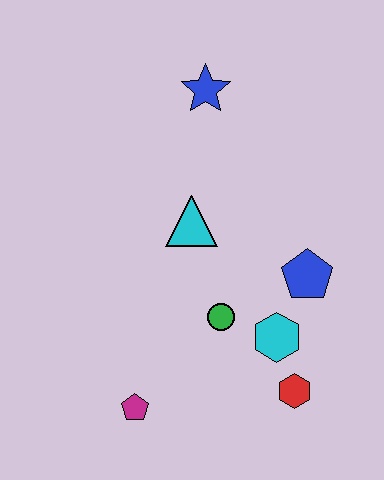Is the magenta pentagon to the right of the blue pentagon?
No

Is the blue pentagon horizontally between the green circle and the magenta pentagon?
No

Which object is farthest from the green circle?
The blue star is farthest from the green circle.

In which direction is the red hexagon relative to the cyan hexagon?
The red hexagon is below the cyan hexagon.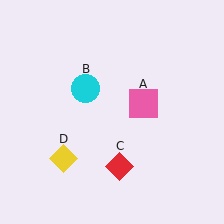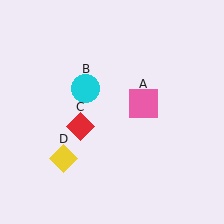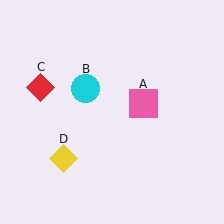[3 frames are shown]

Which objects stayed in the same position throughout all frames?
Pink square (object A) and cyan circle (object B) and yellow diamond (object D) remained stationary.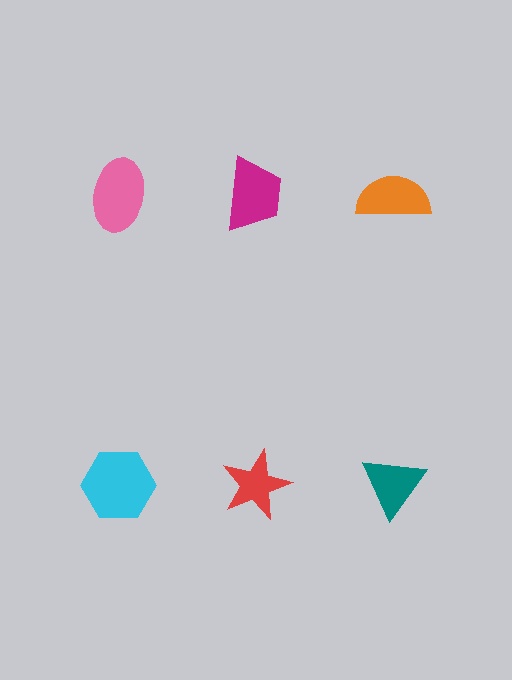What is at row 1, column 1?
A pink ellipse.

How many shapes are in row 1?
3 shapes.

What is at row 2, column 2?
A red star.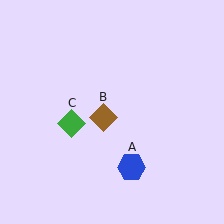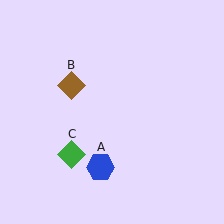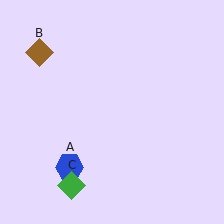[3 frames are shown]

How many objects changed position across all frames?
3 objects changed position: blue hexagon (object A), brown diamond (object B), green diamond (object C).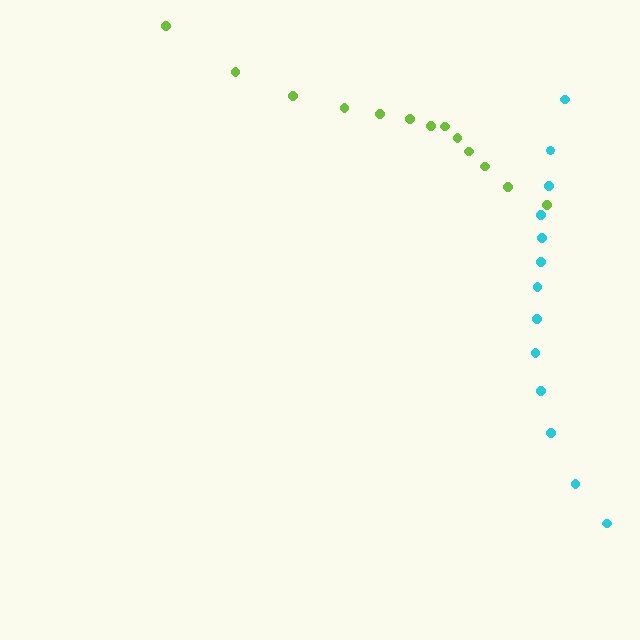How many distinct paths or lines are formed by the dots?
There are 2 distinct paths.